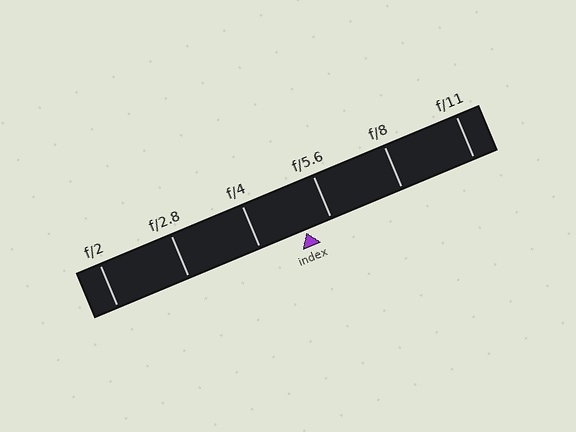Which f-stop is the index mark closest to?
The index mark is closest to f/5.6.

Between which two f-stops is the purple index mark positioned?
The index mark is between f/4 and f/5.6.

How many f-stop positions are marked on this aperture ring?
There are 6 f-stop positions marked.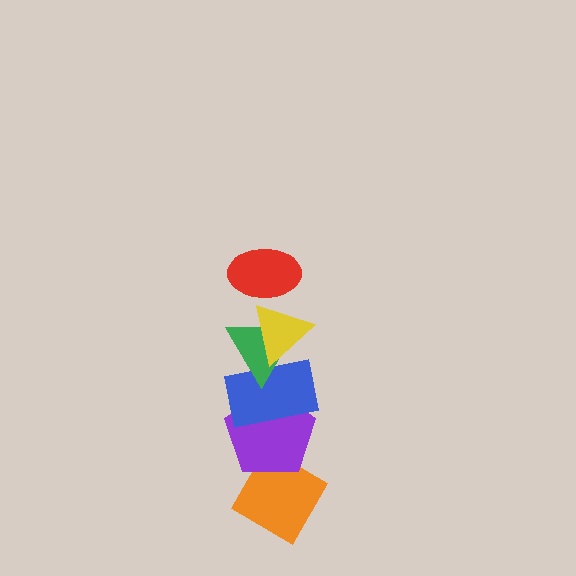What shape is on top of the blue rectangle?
The green triangle is on top of the blue rectangle.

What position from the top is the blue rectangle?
The blue rectangle is 4th from the top.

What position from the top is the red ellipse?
The red ellipse is 1st from the top.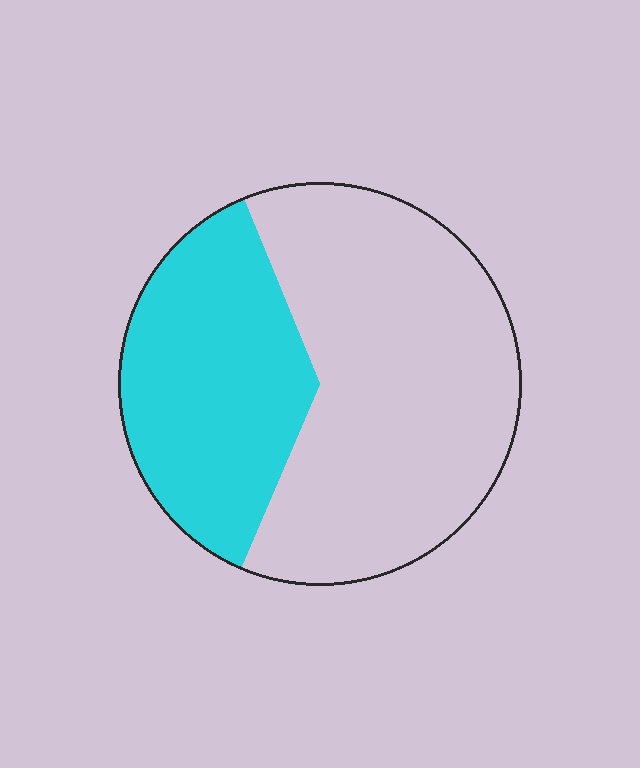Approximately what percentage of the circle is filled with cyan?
Approximately 35%.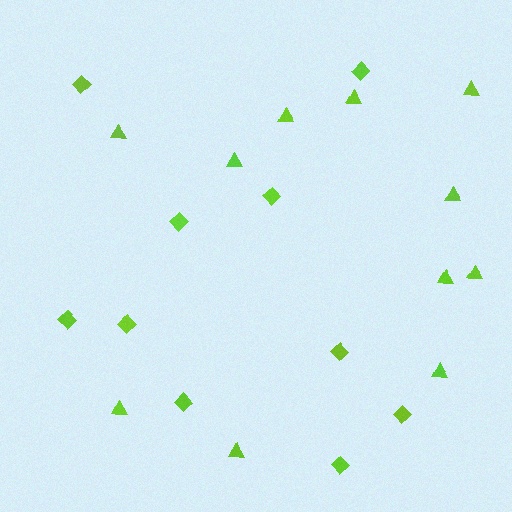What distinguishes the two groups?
There are 2 groups: one group of diamonds (10) and one group of triangles (11).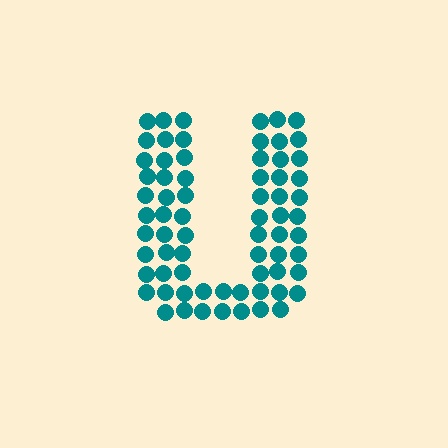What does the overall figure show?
The overall figure shows the letter U.